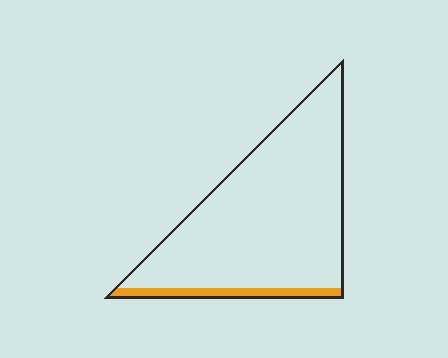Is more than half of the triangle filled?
No.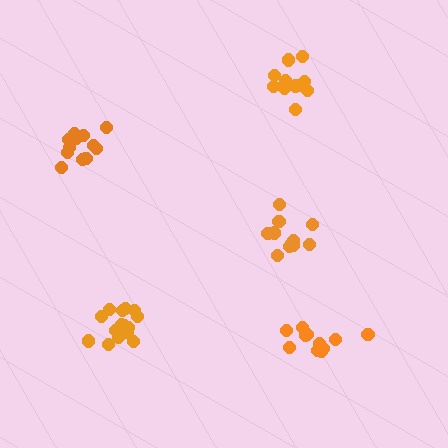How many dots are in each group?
Group 1: 11 dots, Group 2: 12 dots, Group 3: 16 dots, Group 4: 11 dots, Group 5: 12 dots (62 total).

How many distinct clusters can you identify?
There are 5 distinct clusters.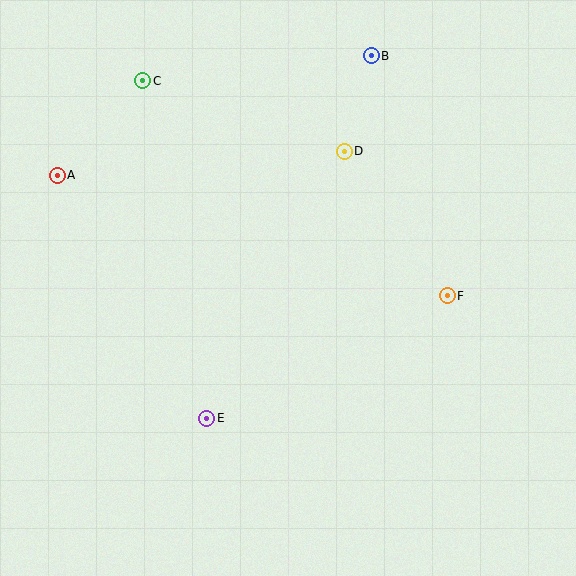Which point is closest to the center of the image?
Point D at (344, 151) is closest to the center.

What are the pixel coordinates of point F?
Point F is at (447, 296).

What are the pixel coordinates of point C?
Point C is at (143, 81).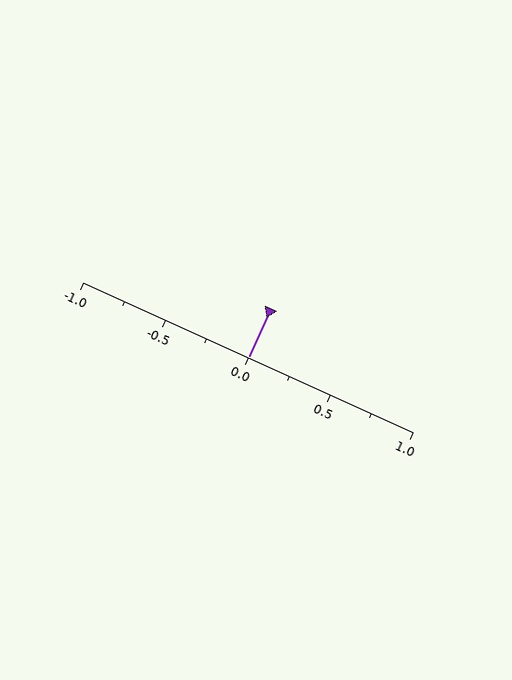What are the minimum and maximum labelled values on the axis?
The axis runs from -1.0 to 1.0.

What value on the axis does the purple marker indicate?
The marker indicates approximately 0.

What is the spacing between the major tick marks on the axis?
The major ticks are spaced 0.5 apart.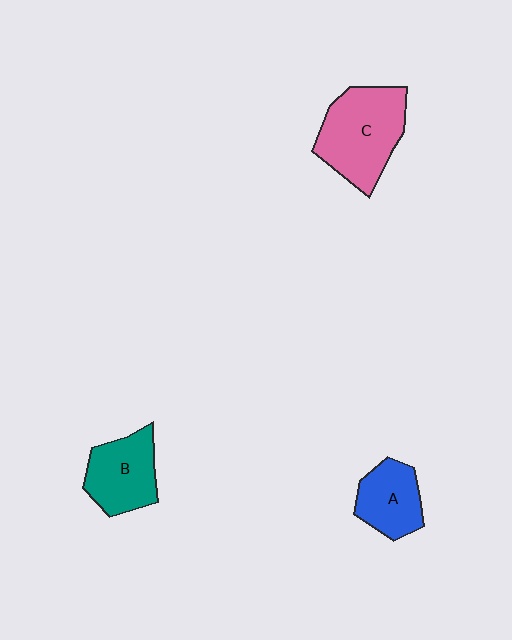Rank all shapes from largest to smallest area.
From largest to smallest: C (pink), B (teal), A (blue).